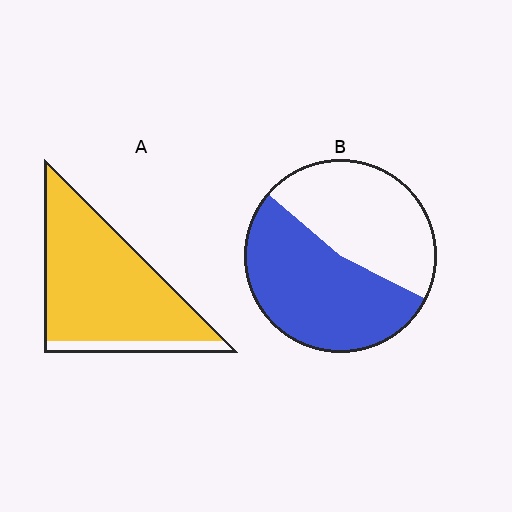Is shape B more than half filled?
Roughly half.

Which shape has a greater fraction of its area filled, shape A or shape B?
Shape A.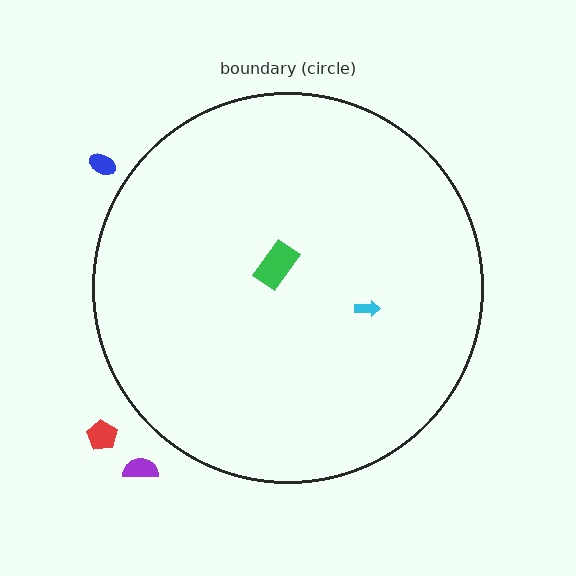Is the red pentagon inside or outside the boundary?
Outside.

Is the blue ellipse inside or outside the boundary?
Outside.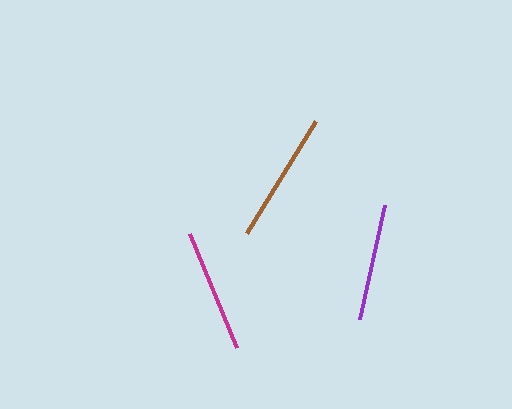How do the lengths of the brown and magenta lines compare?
The brown and magenta lines are approximately the same length.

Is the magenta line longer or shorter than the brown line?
The brown line is longer than the magenta line.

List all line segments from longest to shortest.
From longest to shortest: brown, magenta, purple.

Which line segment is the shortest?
The purple line is the shortest at approximately 117 pixels.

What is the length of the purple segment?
The purple segment is approximately 117 pixels long.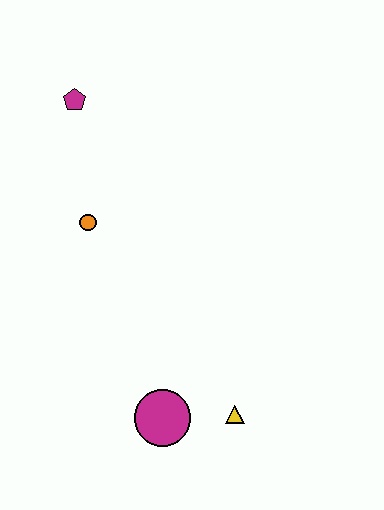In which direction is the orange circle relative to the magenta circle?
The orange circle is above the magenta circle.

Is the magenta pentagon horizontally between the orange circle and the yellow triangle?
No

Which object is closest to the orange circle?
The magenta pentagon is closest to the orange circle.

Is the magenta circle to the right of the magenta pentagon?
Yes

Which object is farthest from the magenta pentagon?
The yellow triangle is farthest from the magenta pentagon.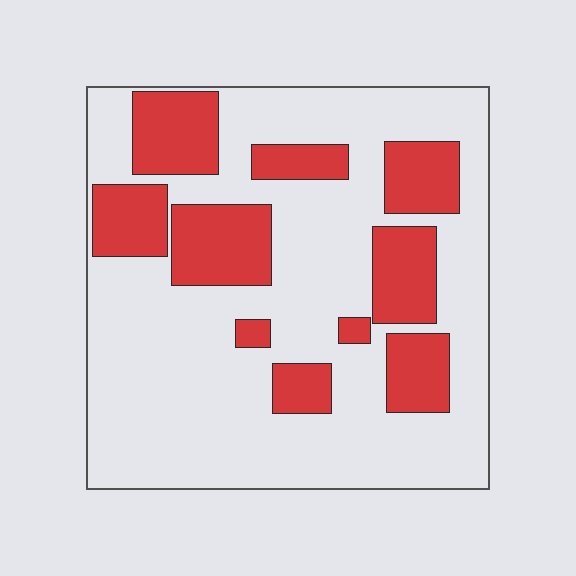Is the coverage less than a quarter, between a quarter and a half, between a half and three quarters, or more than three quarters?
Between a quarter and a half.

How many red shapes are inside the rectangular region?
10.